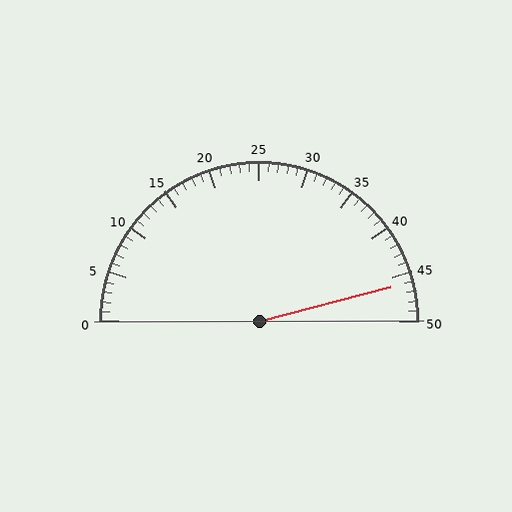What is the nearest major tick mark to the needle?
The nearest major tick mark is 45.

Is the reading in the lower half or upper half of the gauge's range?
The reading is in the upper half of the range (0 to 50).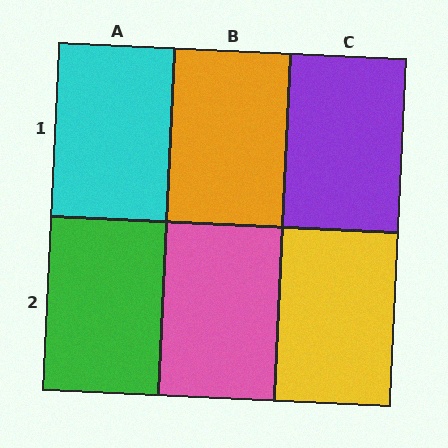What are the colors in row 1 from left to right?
Cyan, orange, purple.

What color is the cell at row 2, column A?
Green.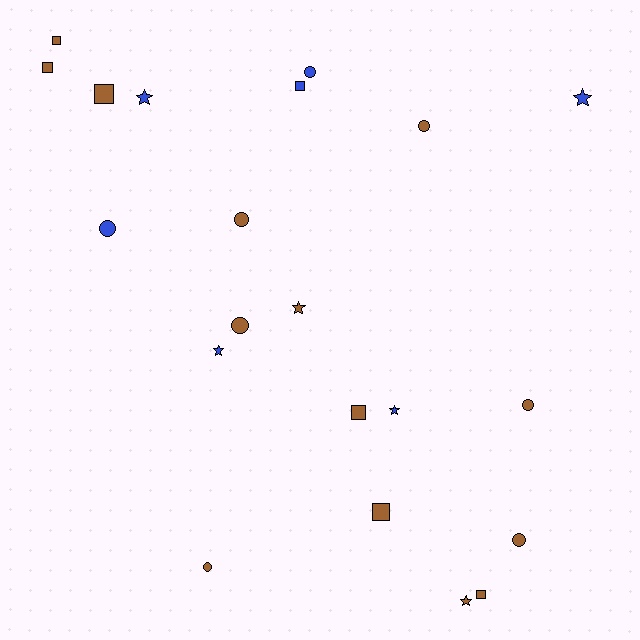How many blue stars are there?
There are 4 blue stars.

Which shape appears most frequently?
Circle, with 8 objects.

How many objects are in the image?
There are 21 objects.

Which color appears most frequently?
Brown, with 14 objects.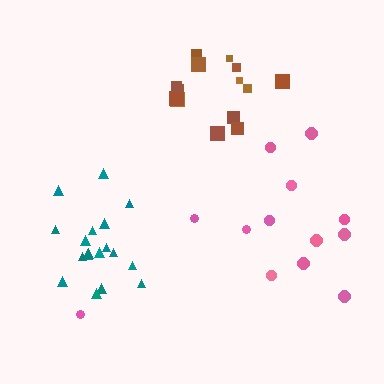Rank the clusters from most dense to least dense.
teal, brown, pink.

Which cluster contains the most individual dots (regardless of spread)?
Teal (18).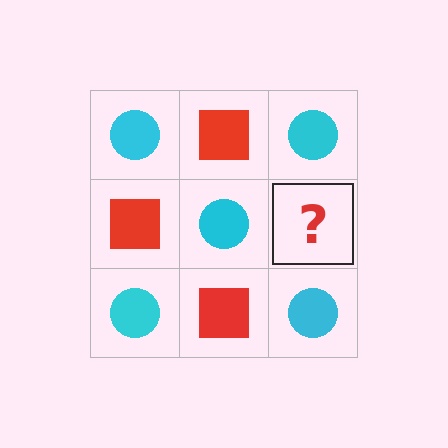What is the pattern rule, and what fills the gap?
The rule is that it alternates cyan circle and red square in a checkerboard pattern. The gap should be filled with a red square.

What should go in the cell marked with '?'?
The missing cell should contain a red square.